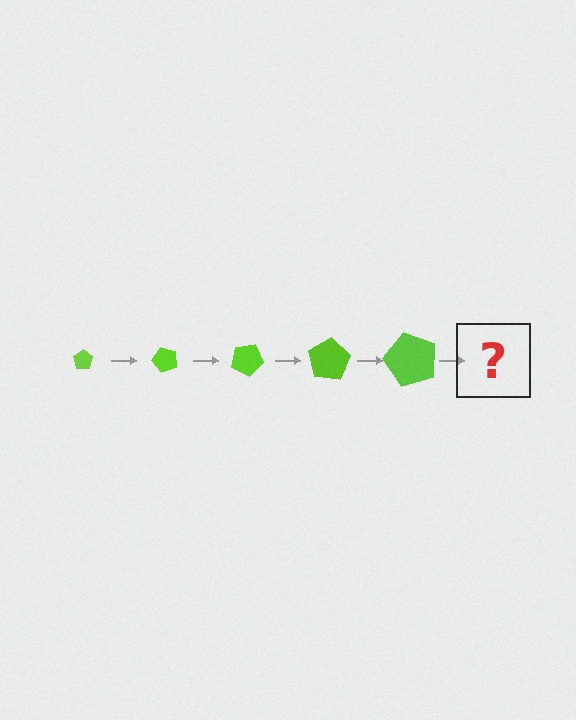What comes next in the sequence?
The next element should be a pentagon, larger than the previous one and rotated 250 degrees from the start.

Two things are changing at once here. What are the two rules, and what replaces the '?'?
The two rules are that the pentagon grows larger each step and it rotates 50 degrees each step. The '?' should be a pentagon, larger than the previous one and rotated 250 degrees from the start.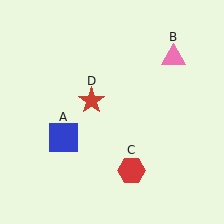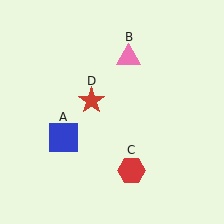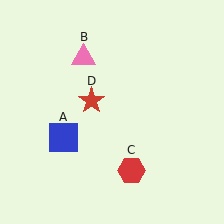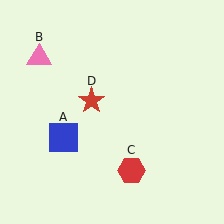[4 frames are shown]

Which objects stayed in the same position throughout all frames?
Blue square (object A) and red hexagon (object C) and red star (object D) remained stationary.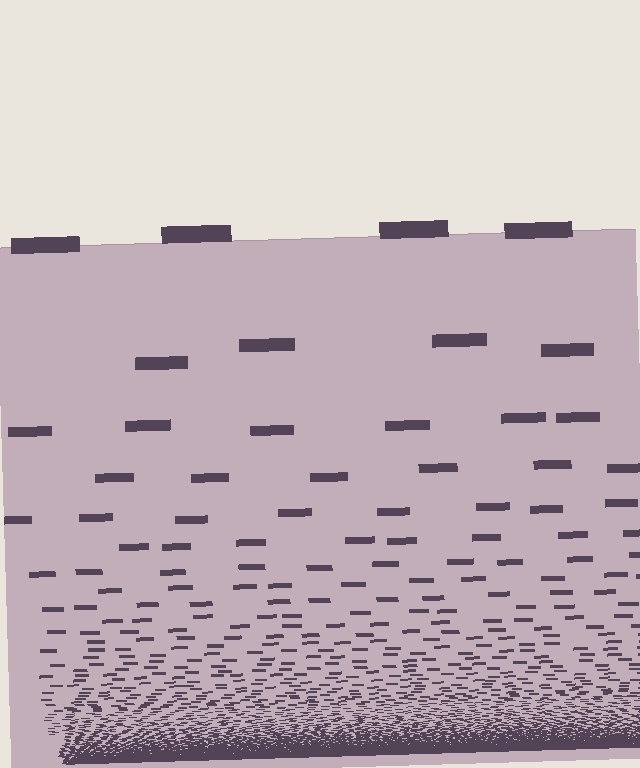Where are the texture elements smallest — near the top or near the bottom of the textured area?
Near the bottom.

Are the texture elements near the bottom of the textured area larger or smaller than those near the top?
Smaller. The gradient is inverted — elements near the bottom are smaller and denser.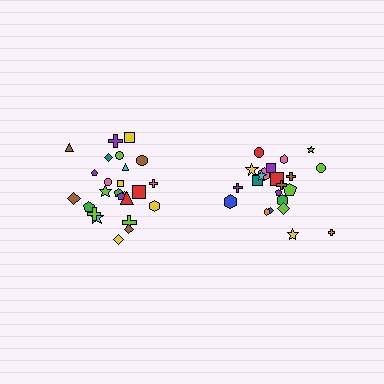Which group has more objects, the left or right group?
The left group.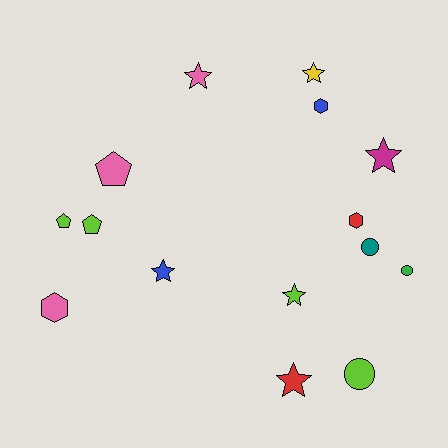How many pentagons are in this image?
There are 3 pentagons.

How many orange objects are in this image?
There are no orange objects.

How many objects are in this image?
There are 15 objects.